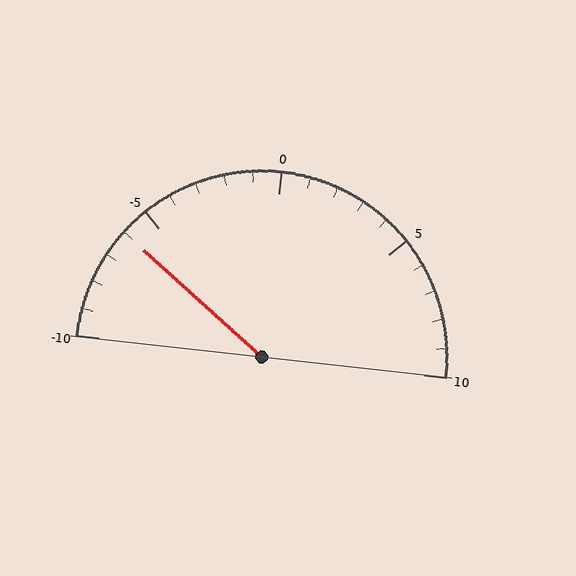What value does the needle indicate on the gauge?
The needle indicates approximately -6.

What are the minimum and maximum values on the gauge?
The gauge ranges from -10 to 10.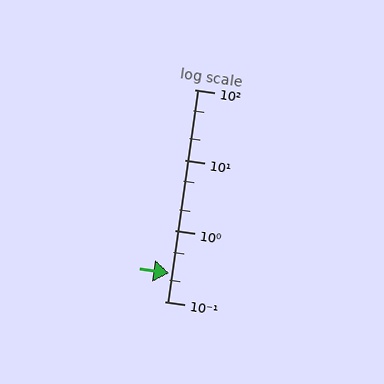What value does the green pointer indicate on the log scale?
The pointer indicates approximately 0.25.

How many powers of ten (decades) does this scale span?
The scale spans 3 decades, from 0.1 to 100.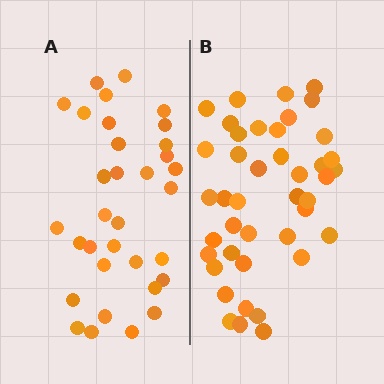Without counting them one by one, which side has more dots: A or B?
Region B (the right region) has more dots.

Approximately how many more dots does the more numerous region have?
Region B has roughly 8 or so more dots than region A.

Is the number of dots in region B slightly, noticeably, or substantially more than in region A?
Region B has noticeably more, but not dramatically so. The ratio is roughly 1.3 to 1.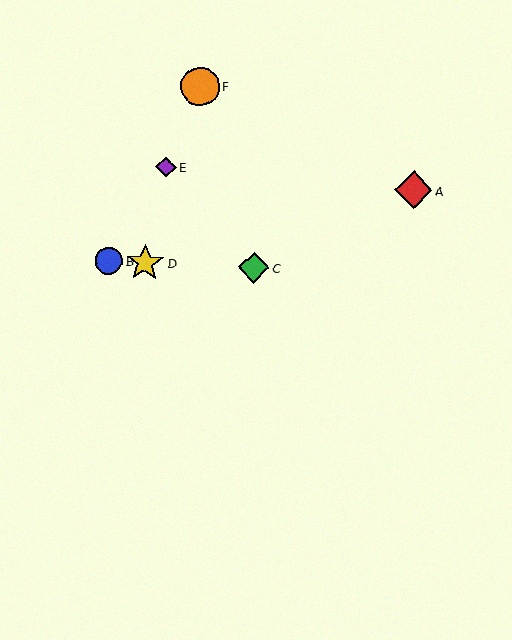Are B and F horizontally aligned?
No, B is at y≈261 and F is at y≈86.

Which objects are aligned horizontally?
Objects B, C, D are aligned horizontally.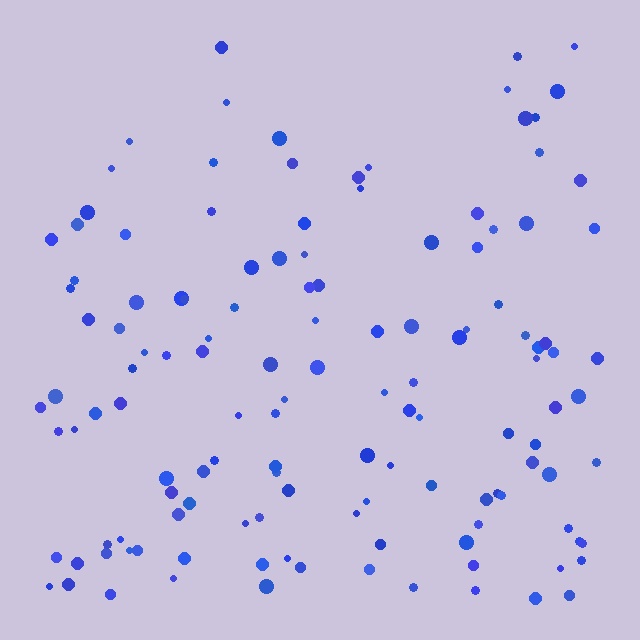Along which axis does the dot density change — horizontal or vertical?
Vertical.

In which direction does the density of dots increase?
From top to bottom, with the bottom side densest.